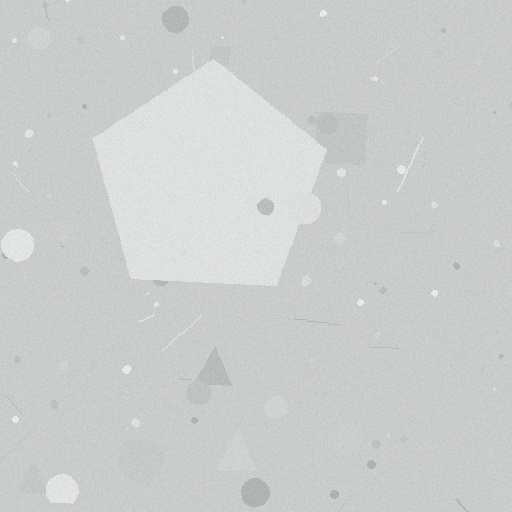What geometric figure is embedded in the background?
A pentagon is embedded in the background.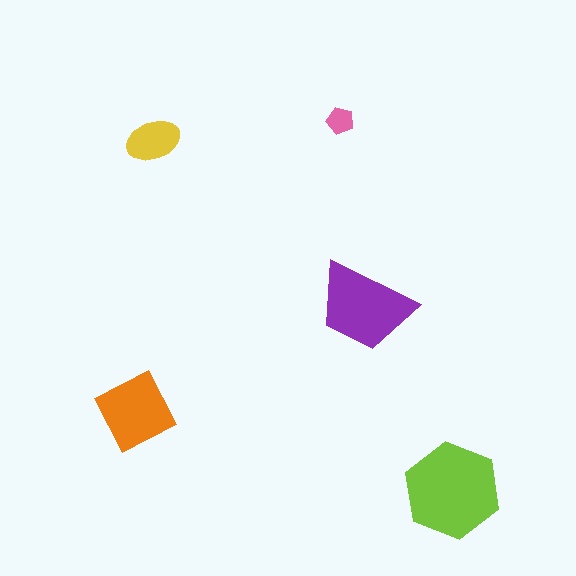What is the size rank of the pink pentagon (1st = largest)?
5th.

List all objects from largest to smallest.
The lime hexagon, the purple trapezoid, the orange diamond, the yellow ellipse, the pink pentagon.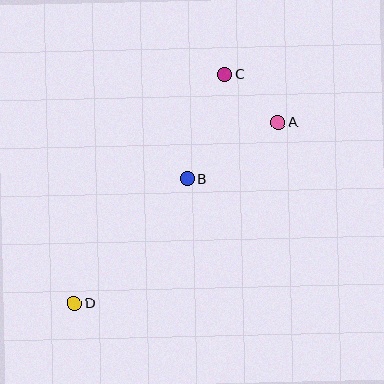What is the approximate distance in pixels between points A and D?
The distance between A and D is approximately 273 pixels.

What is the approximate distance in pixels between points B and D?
The distance between B and D is approximately 168 pixels.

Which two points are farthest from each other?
Points C and D are farthest from each other.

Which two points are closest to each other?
Points A and C are closest to each other.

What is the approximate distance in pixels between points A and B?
The distance between A and B is approximately 107 pixels.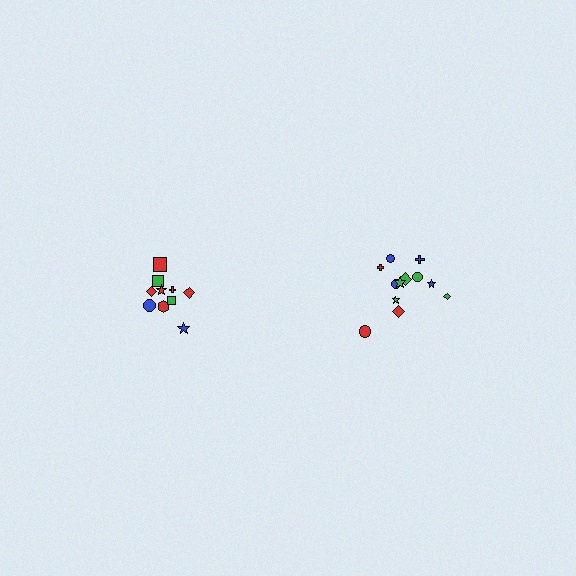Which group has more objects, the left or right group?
The right group.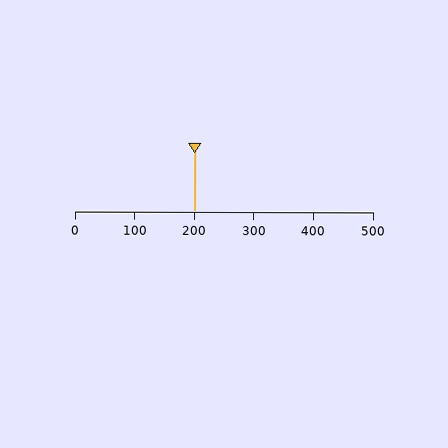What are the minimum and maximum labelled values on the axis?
The axis runs from 0 to 500.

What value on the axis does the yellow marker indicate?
The marker indicates approximately 200.